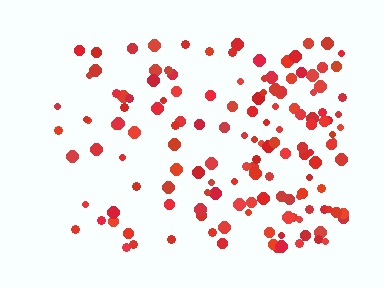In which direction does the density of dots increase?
From left to right, with the right side densest.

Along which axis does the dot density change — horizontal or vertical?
Horizontal.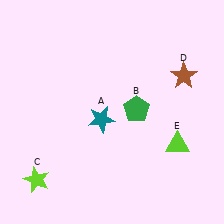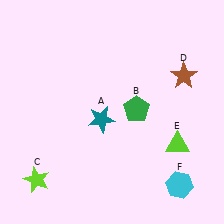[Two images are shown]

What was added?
A cyan hexagon (F) was added in Image 2.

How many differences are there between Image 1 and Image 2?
There is 1 difference between the two images.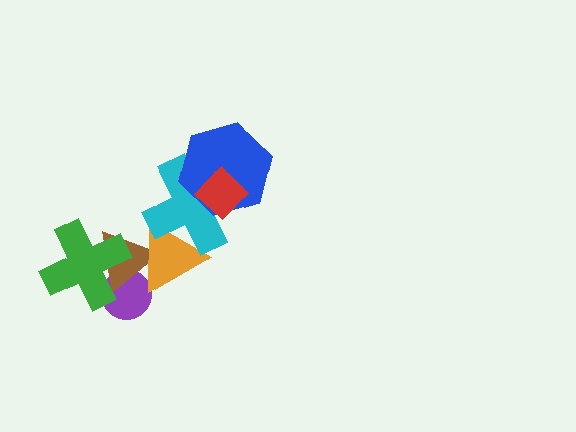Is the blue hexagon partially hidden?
Yes, it is partially covered by another shape.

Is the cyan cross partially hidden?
Yes, it is partially covered by another shape.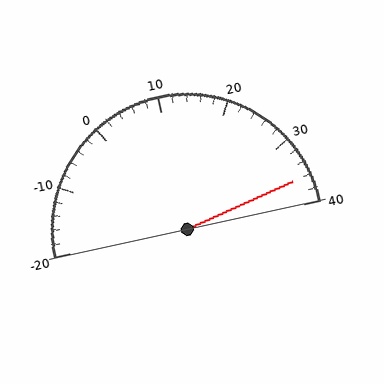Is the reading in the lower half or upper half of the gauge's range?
The reading is in the upper half of the range (-20 to 40).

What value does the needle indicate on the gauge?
The needle indicates approximately 36.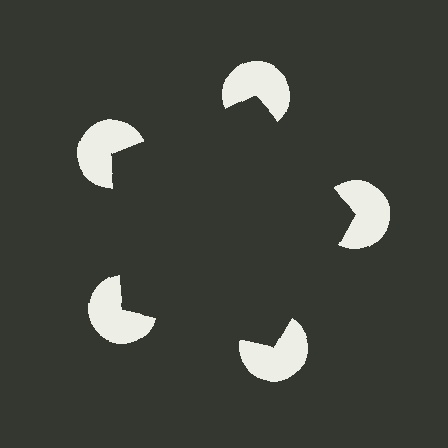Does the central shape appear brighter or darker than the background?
It typically appears slightly darker than the background, even though no actual brightness change is drawn.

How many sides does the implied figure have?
5 sides.